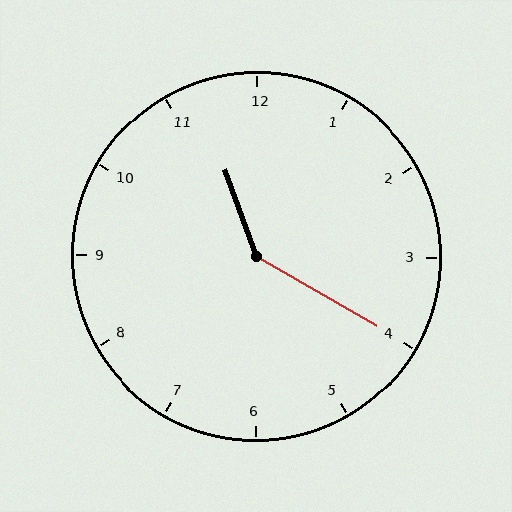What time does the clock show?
11:20.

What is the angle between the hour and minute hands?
Approximately 140 degrees.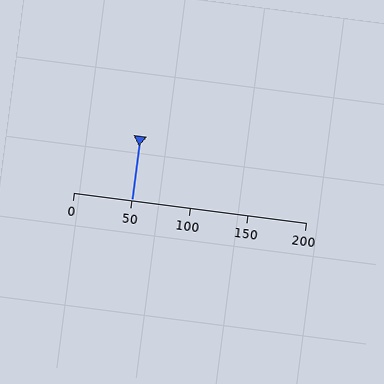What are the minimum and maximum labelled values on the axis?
The axis runs from 0 to 200.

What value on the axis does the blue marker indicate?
The marker indicates approximately 50.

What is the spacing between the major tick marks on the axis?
The major ticks are spaced 50 apart.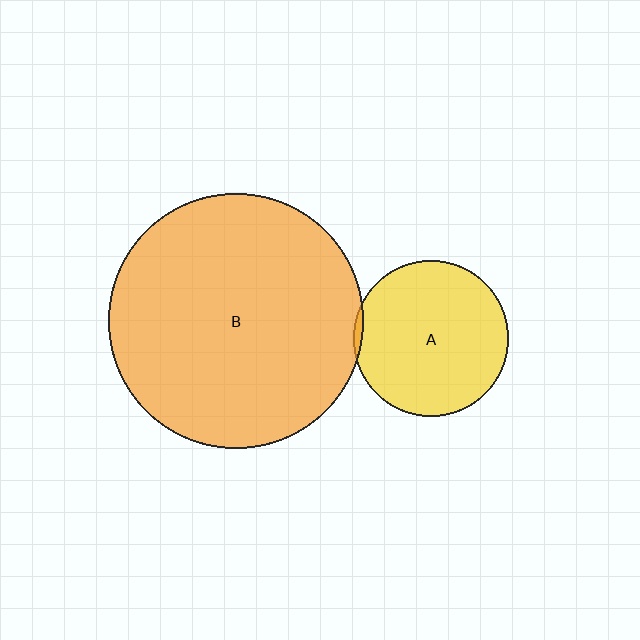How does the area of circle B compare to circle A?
Approximately 2.7 times.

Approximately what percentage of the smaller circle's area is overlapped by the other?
Approximately 5%.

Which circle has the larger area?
Circle B (orange).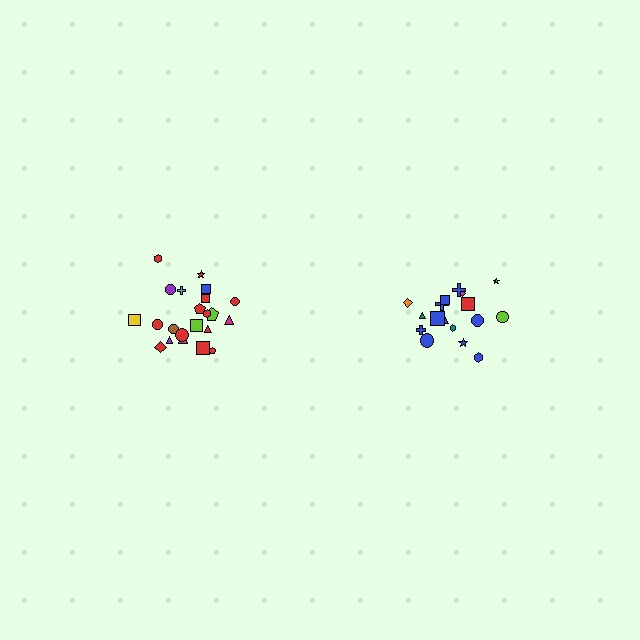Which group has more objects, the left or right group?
The left group.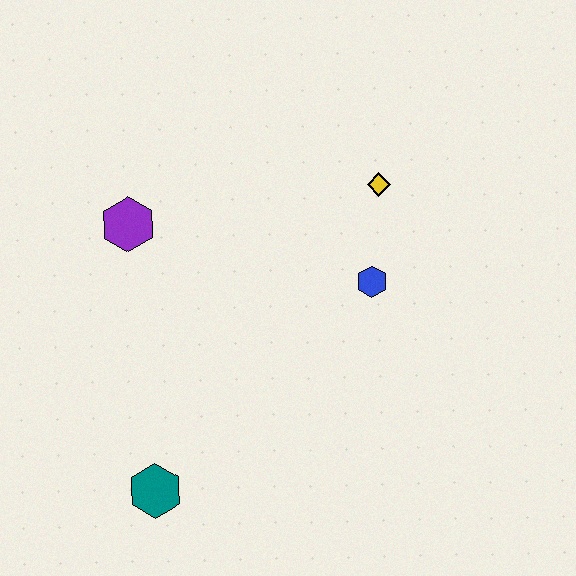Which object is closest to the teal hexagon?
The purple hexagon is closest to the teal hexagon.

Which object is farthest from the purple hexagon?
The teal hexagon is farthest from the purple hexagon.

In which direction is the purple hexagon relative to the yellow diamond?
The purple hexagon is to the left of the yellow diamond.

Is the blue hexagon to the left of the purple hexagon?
No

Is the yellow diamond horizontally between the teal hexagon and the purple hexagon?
No